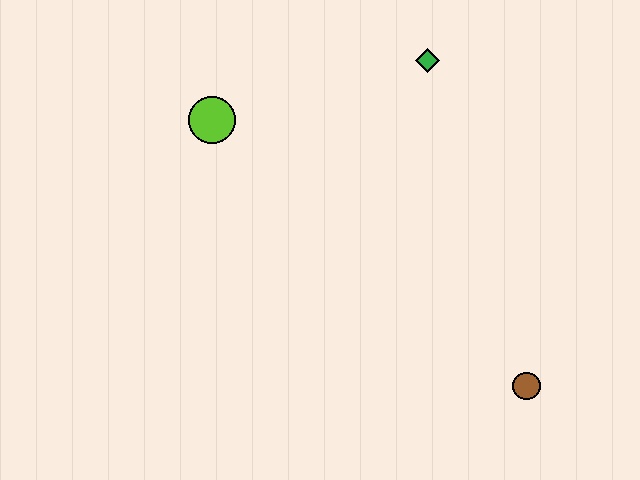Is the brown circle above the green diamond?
No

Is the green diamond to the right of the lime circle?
Yes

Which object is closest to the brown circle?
The green diamond is closest to the brown circle.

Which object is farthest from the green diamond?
The brown circle is farthest from the green diamond.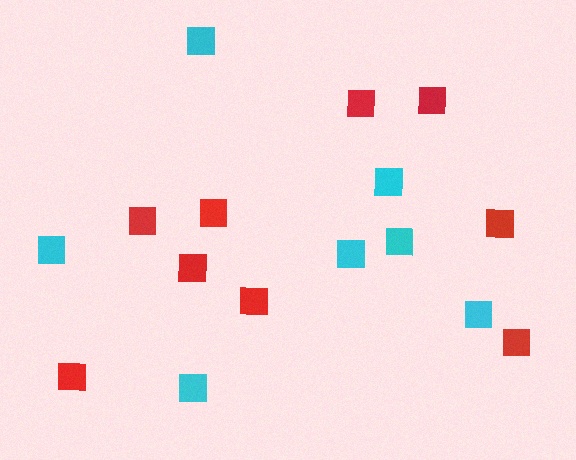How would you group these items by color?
There are 2 groups: one group of red squares (9) and one group of cyan squares (7).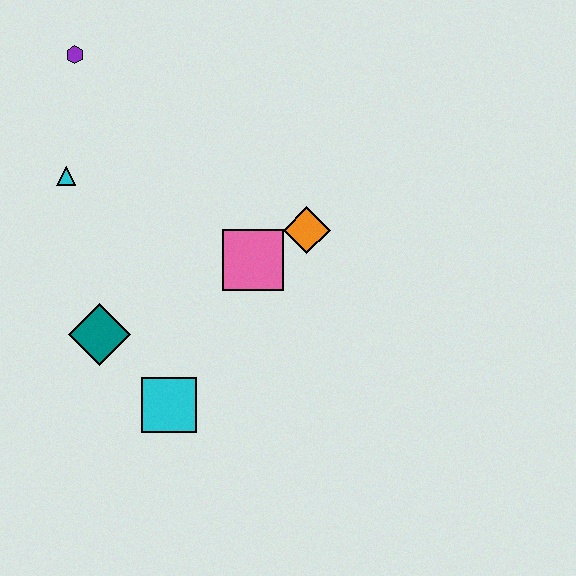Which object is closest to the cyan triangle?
The purple hexagon is closest to the cyan triangle.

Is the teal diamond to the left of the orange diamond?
Yes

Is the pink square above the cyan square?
Yes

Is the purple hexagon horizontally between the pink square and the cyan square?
No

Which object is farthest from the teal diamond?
The purple hexagon is farthest from the teal diamond.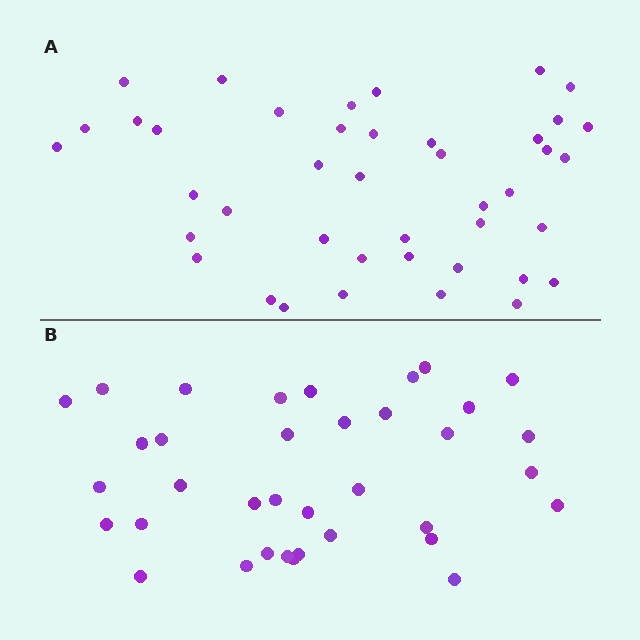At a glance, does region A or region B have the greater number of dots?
Region A (the top region) has more dots.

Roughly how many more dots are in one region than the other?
Region A has about 6 more dots than region B.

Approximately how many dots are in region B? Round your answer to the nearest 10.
About 40 dots. (The exact count is 36, which rounds to 40.)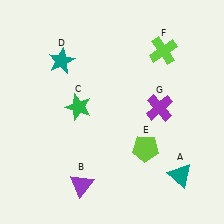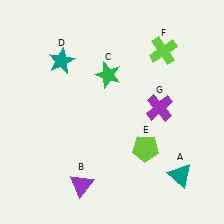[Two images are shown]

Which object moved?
The green star (C) moved up.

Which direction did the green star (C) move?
The green star (C) moved up.